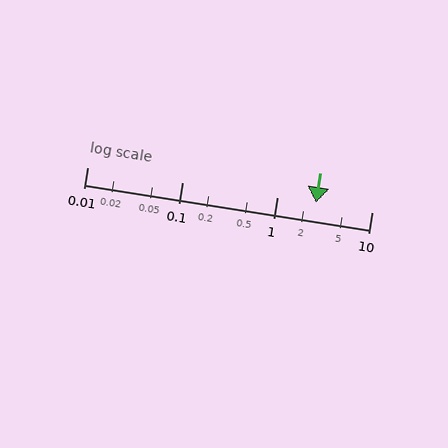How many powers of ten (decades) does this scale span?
The scale spans 3 decades, from 0.01 to 10.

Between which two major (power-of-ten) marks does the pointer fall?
The pointer is between 1 and 10.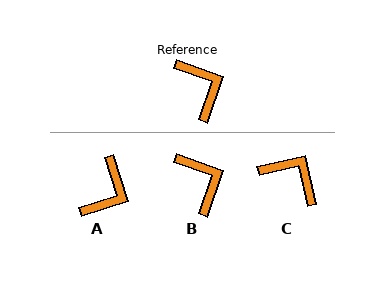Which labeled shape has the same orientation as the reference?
B.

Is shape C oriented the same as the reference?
No, it is off by about 32 degrees.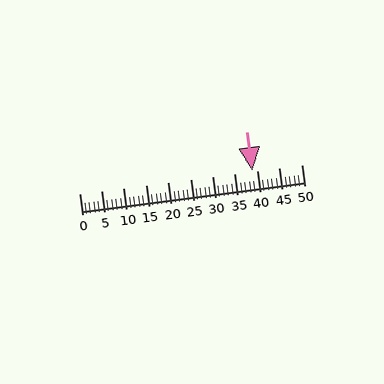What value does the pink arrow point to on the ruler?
The pink arrow points to approximately 39.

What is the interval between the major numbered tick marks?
The major tick marks are spaced 5 units apart.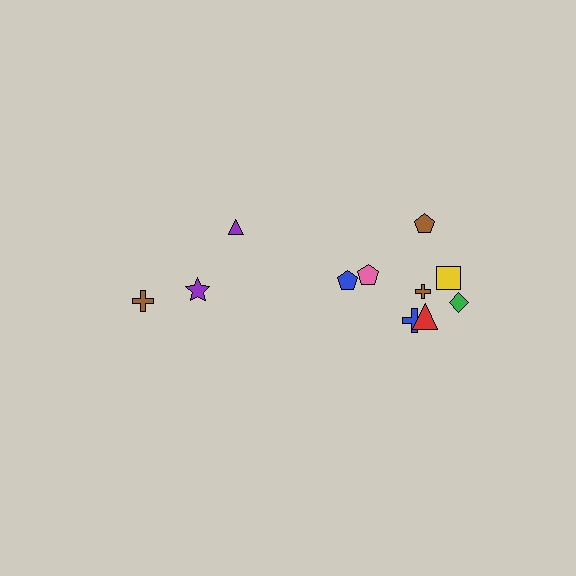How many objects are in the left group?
There are 3 objects.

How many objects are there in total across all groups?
There are 11 objects.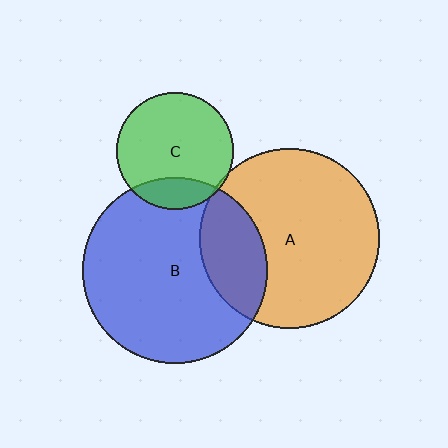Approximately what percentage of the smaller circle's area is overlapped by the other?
Approximately 25%.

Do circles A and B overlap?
Yes.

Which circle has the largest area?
Circle B (blue).